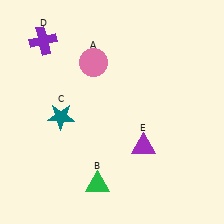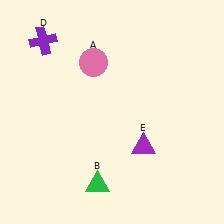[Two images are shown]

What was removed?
The teal star (C) was removed in Image 2.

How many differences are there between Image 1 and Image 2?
There is 1 difference between the two images.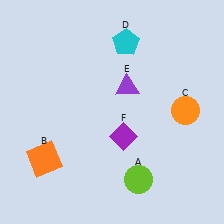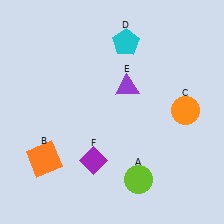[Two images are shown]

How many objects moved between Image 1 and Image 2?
1 object moved between the two images.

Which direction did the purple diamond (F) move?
The purple diamond (F) moved left.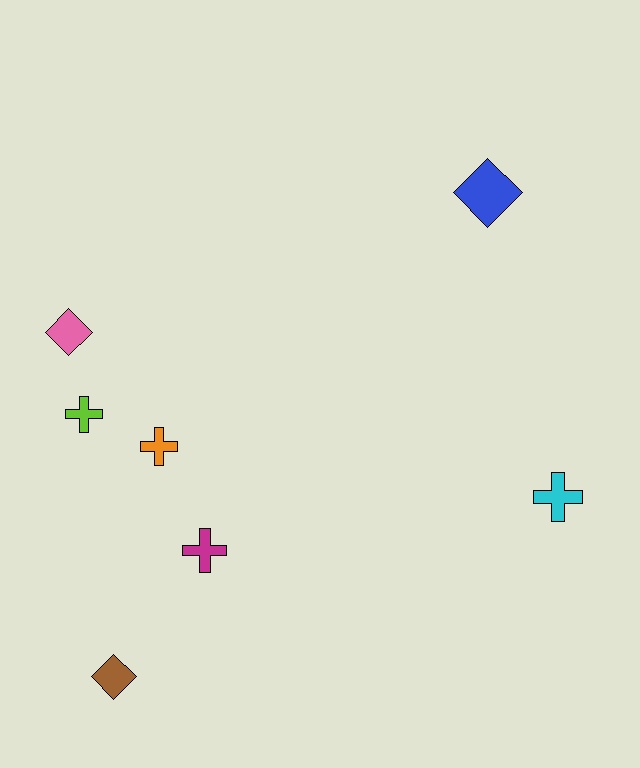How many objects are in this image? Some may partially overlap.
There are 7 objects.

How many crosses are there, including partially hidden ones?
There are 4 crosses.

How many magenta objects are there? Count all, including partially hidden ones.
There is 1 magenta object.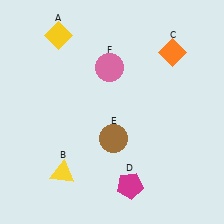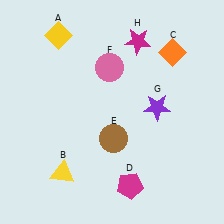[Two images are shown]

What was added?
A purple star (G), a magenta star (H) were added in Image 2.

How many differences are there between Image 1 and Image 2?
There are 2 differences between the two images.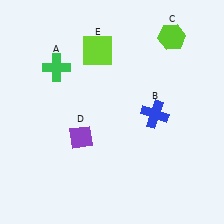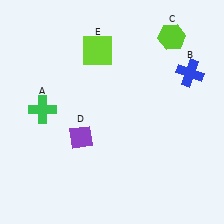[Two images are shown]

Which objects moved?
The objects that moved are: the green cross (A), the blue cross (B).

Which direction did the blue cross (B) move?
The blue cross (B) moved up.